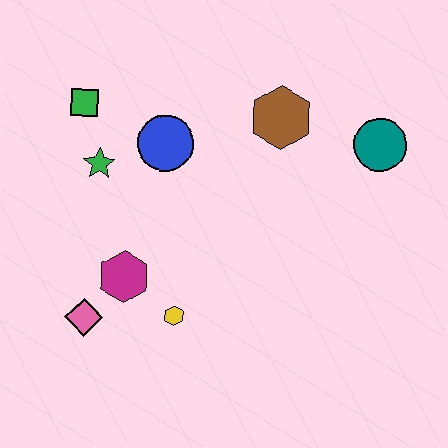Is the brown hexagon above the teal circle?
Yes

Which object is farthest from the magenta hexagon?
The teal circle is farthest from the magenta hexagon.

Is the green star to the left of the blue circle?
Yes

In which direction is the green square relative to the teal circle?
The green square is to the left of the teal circle.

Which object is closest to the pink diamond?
The magenta hexagon is closest to the pink diamond.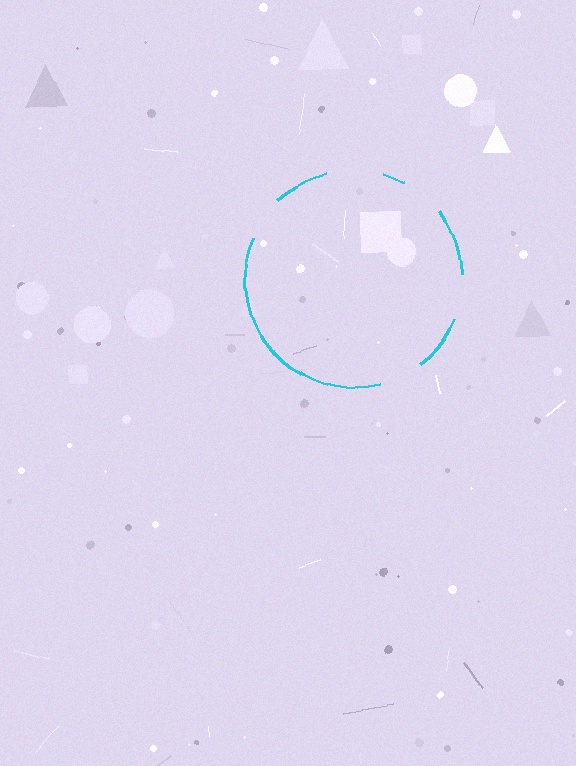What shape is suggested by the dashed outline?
The dashed outline suggests a circle.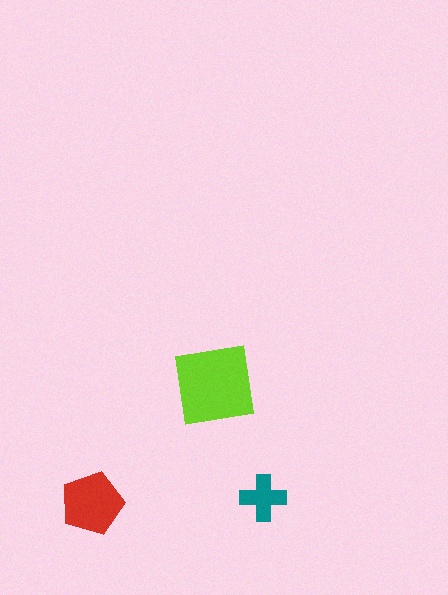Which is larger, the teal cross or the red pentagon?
The red pentagon.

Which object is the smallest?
The teal cross.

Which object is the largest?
The lime square.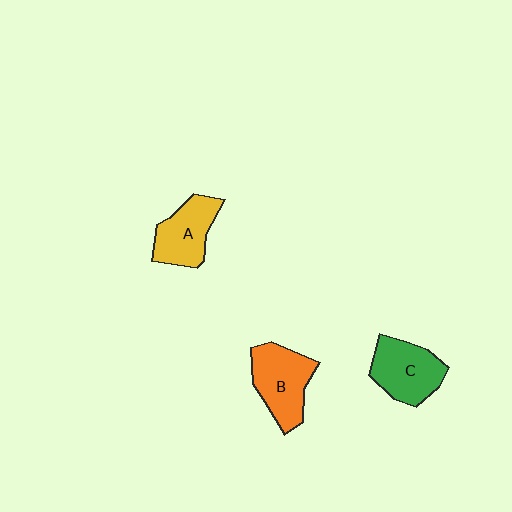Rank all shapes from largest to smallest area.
From largest to smallest: B (orange), C (green), A (yellow).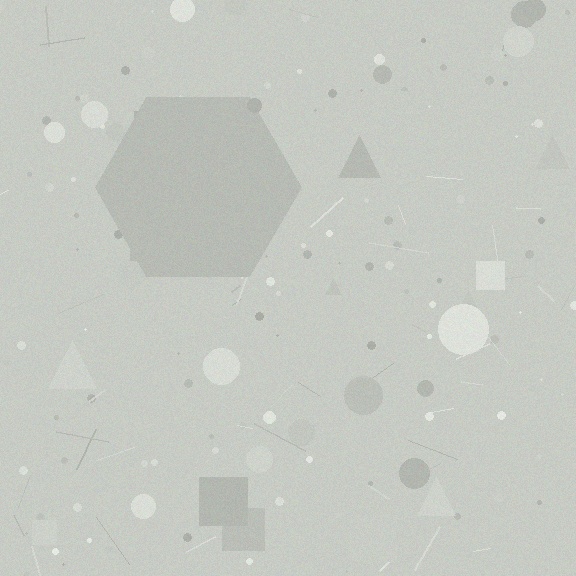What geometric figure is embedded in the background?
A hexagon is embedded in the background.